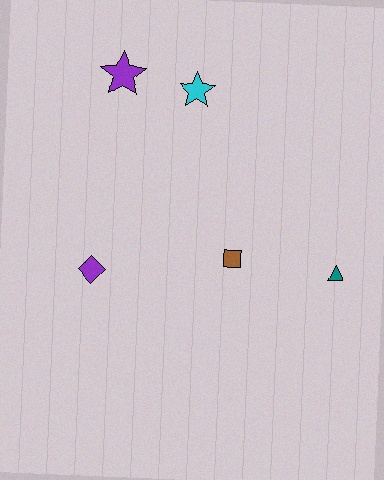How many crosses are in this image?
There are no crosses.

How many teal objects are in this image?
There is 1 teal object.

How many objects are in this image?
There are 5 objects.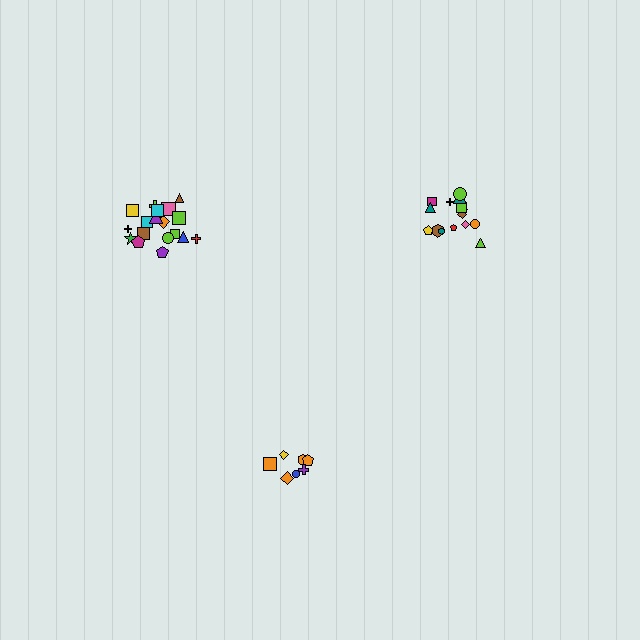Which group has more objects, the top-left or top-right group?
The top-left group.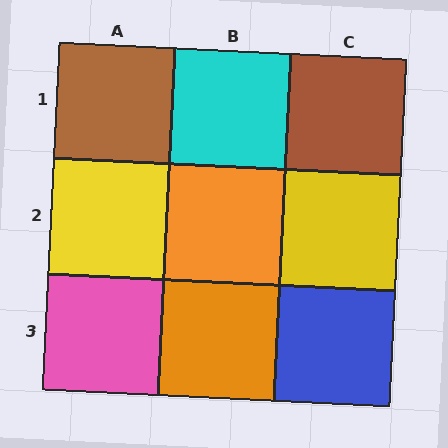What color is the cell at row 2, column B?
Orange.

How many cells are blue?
1 cell is blue.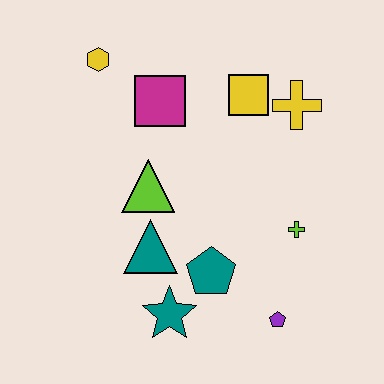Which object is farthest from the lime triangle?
The purple pentagon is farthest from the lime triangle.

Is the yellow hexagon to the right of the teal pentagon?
No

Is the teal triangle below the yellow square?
Yes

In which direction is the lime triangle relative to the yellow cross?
The lime triangle is to the left of the yellow cross.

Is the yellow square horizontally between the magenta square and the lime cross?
Yes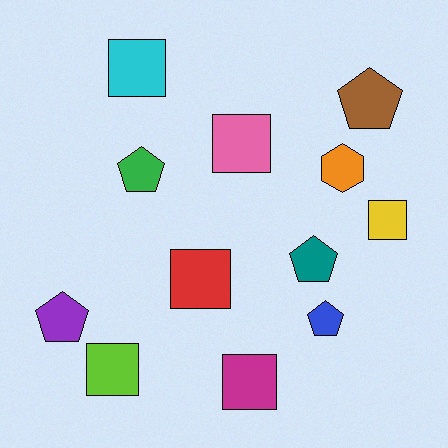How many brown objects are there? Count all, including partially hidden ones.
There is 1 brown object.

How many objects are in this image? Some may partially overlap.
There are 12 objects.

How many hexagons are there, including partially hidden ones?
There is 1 hexagon.